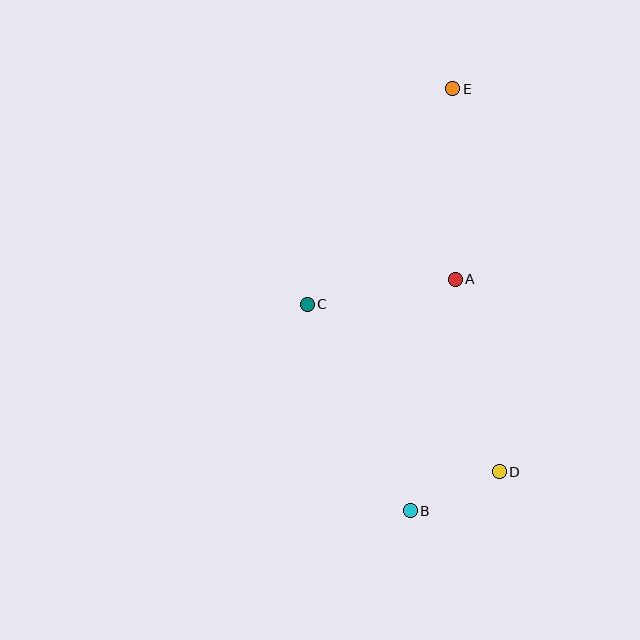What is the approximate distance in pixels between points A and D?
The distance between A and D is approximately 197 pixels.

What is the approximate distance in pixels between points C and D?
The distance between C and D is approximately 255 pixels.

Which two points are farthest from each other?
Points B and E are farthest from each other.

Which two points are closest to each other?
Points B and D are closest to each other.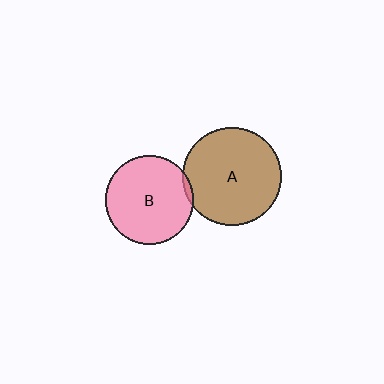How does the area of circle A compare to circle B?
Approximately 1.2 times.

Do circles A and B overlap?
Yes.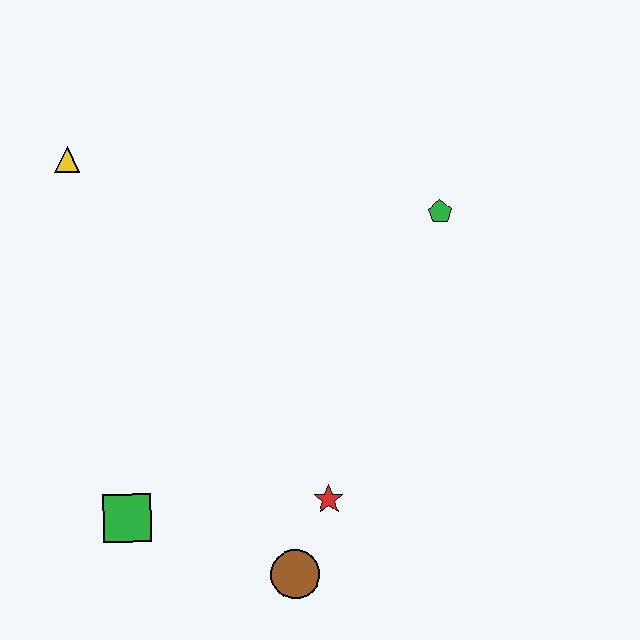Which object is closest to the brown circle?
The red star is closest to the brown circle.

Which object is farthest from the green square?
The green pentagon is farthest from the green square.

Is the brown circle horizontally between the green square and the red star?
Yes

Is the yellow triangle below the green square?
No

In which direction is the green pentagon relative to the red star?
The green pentagon is above the red star.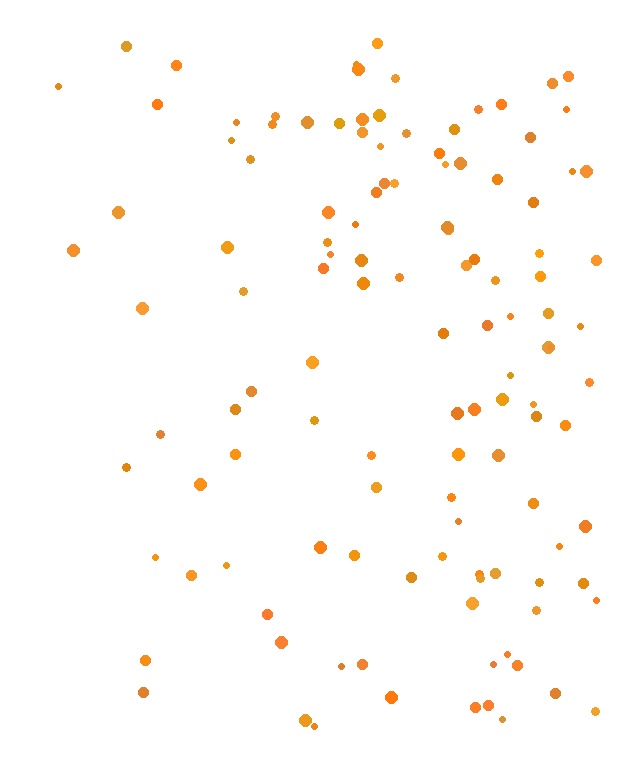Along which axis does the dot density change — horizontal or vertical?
Horizontal.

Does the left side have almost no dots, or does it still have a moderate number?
Still a moderate number, just noticeably fewer than the right.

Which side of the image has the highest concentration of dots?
The right.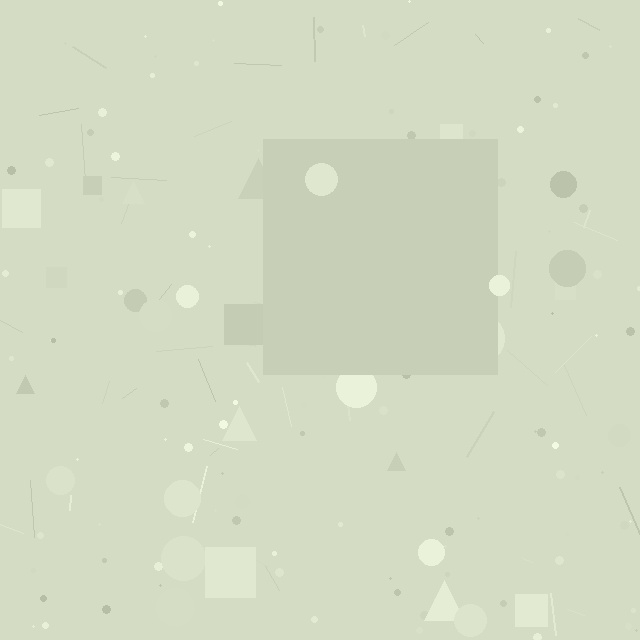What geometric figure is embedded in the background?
A square is embedded in the background.